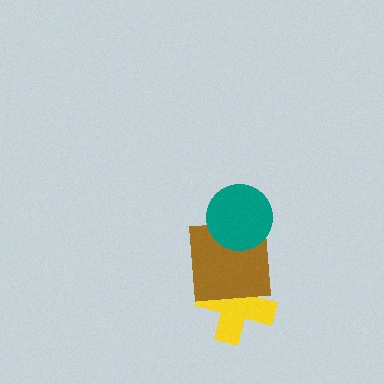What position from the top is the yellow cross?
The yellow cross is 3rd from the top.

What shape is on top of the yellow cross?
The brown square is on top of the yellow cross.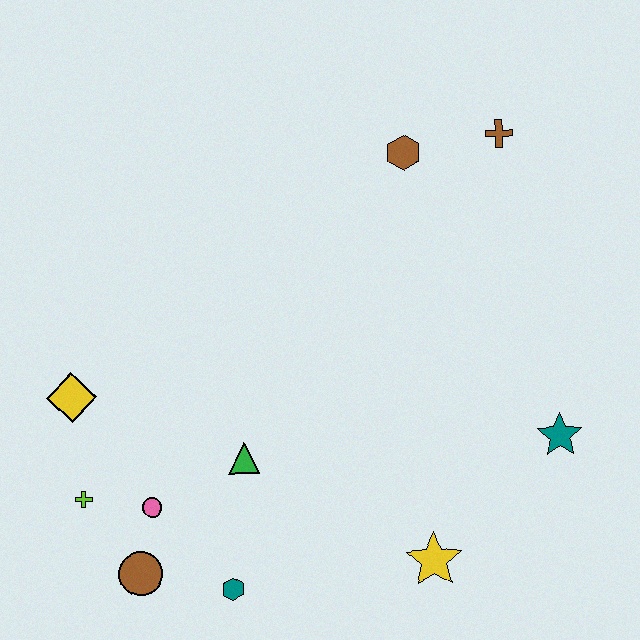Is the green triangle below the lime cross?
No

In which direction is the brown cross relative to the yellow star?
The brown cross is above the yellow star.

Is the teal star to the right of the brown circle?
Yes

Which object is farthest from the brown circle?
The brown cross is farthest from the brown circle.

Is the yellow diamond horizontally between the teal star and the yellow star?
No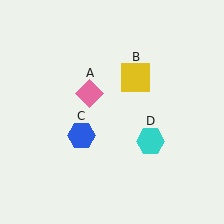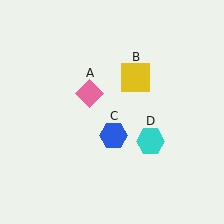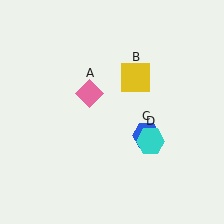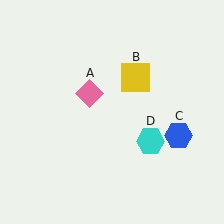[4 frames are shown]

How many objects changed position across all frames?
1 object changed position: blue hexagon (object C).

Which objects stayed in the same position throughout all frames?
Pink diamond (object A) and yellow square (object B) and cyan hexagon (object D) remained stationary.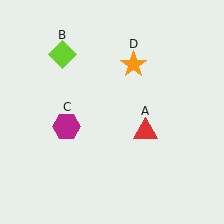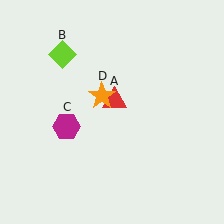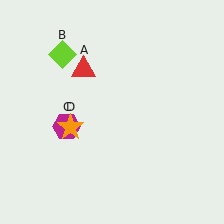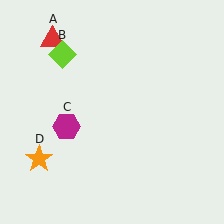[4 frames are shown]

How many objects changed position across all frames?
2 objects changed position: red triangle (object A), orange star (object D).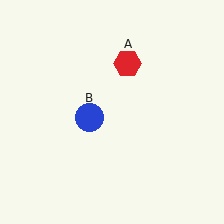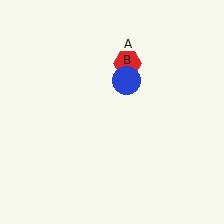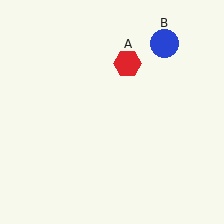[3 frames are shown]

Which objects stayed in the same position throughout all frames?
Red hexagon (object A) remained stationary.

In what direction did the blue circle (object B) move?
The blue circle (object B) moved up and to the right.